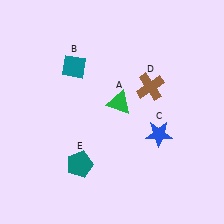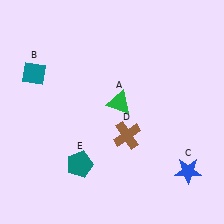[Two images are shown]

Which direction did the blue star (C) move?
The blue star (C) moved down.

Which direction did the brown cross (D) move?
The brown cross (D) moved down.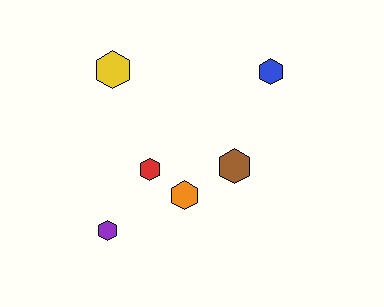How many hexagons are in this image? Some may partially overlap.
There are 6 hexagons.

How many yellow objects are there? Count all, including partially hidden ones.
There is 1 yellow object.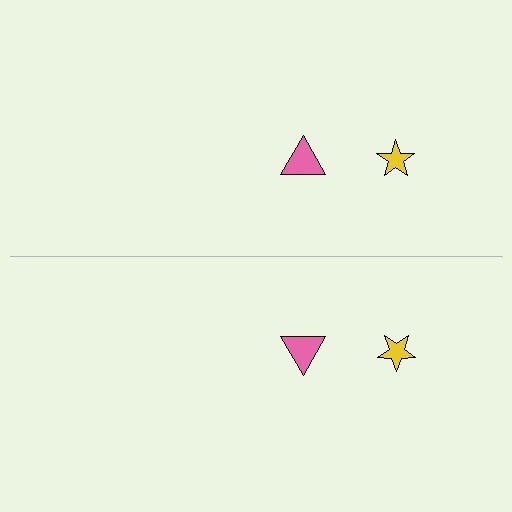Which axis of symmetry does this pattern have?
The pattern has a horizontal axis of symmetry running through the center of the image.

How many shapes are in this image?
There are 4 shapes in this image.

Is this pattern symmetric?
Yes, this pattern has bilateral (reflection) symmetry.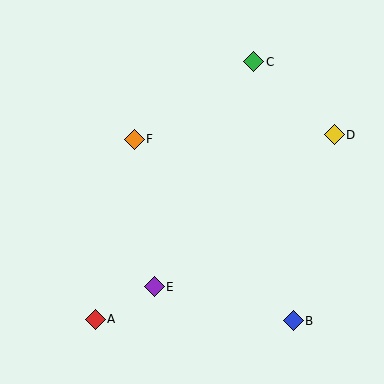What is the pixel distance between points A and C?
The distance between A and C is 303 pixels.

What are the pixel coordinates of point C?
Point C is at (254, 62).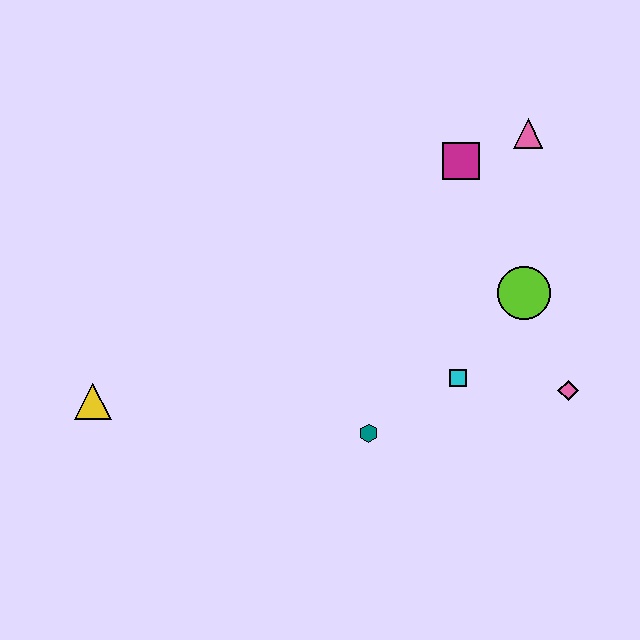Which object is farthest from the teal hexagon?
The pink triangle is farthest from the teal hexagon.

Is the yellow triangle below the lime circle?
Yes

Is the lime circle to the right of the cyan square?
Yes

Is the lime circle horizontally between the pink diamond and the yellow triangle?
Yes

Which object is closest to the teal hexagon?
The cyan square is closest to the teal hexagon.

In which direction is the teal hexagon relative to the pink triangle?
The teal hexagon is below the pink triangle.